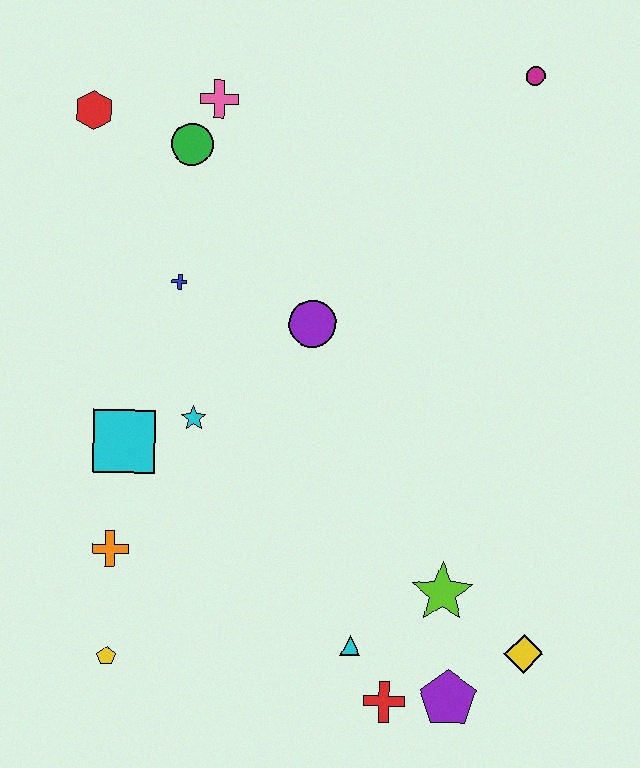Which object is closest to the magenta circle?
The pink cross is closest to the magenta circle.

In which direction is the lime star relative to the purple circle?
The lime star is below the purple circle.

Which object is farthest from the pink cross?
The purple pentagon is farthest from the pink cross.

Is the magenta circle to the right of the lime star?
Yes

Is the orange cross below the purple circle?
Yes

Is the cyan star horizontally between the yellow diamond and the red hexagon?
Yes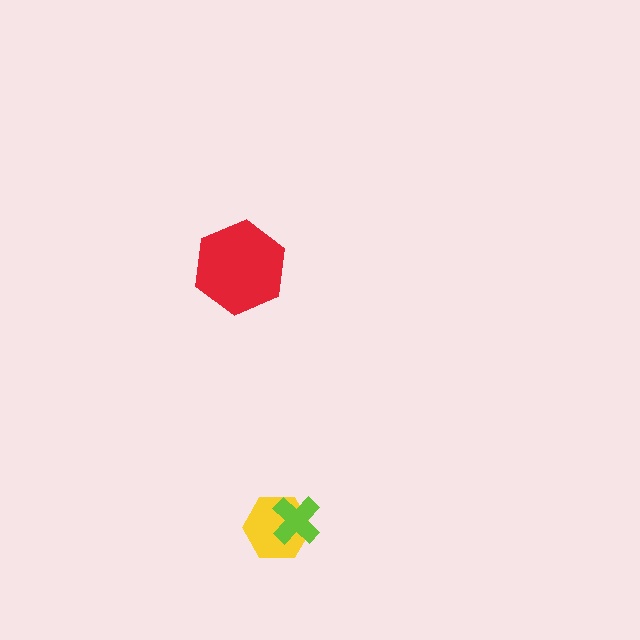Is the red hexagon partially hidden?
No, no other shape covers it.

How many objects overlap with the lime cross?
1 object overlaps with the lime cross.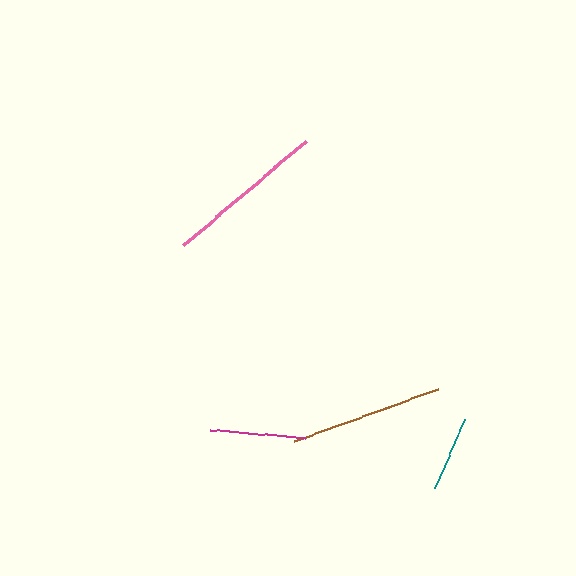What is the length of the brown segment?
The brown segment is approximately 153 pixels long.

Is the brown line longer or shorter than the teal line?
The brown line is longer than the teal line.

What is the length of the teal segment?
The teal segment is approximately 75 pixels long.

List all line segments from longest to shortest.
From longest to shortest: pink, brown, magenta, teal.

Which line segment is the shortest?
The teal line is the shortest at approximately 75 pixels.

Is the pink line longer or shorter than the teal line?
The pink line is longer than the teal line.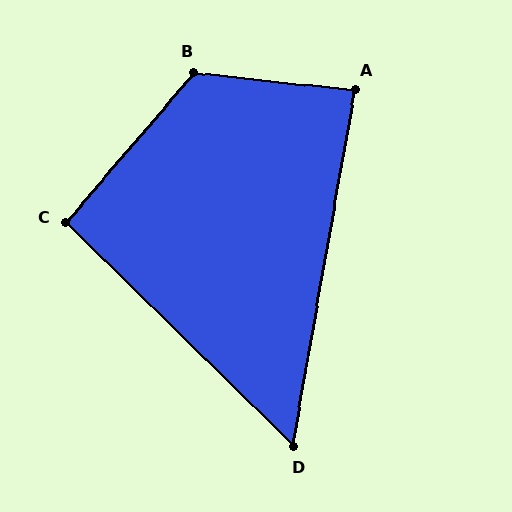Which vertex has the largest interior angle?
B, at approximately 125 degrees.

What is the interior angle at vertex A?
Approximately 86 degrees (approximately right).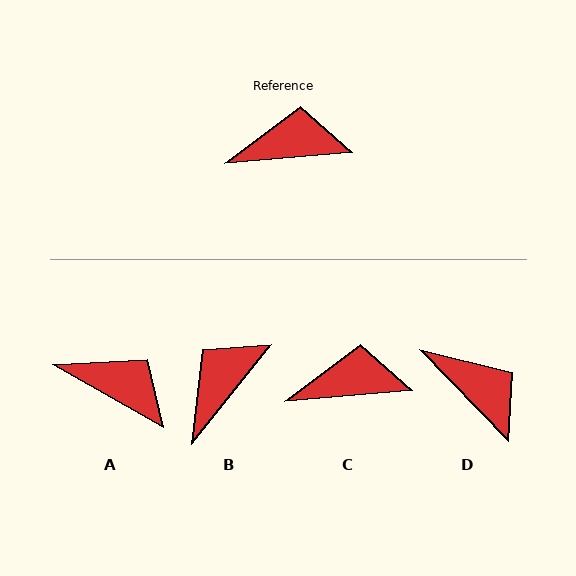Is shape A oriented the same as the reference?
No, it is off by about 34 degrees.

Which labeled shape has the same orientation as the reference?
C.